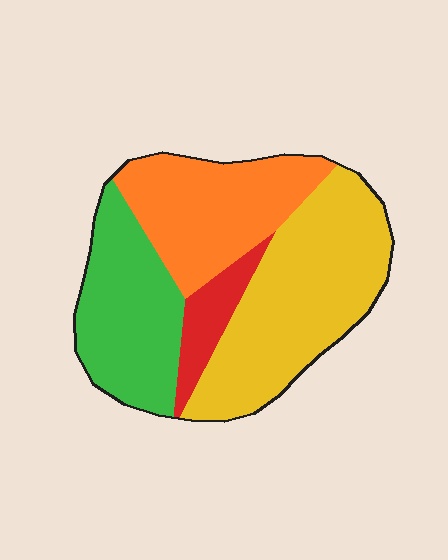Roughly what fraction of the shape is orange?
Orange takes up between a sixth and a third of the shape.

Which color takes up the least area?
Red, at roughly 10%.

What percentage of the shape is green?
Green takes up between a sixth and a third of the shape.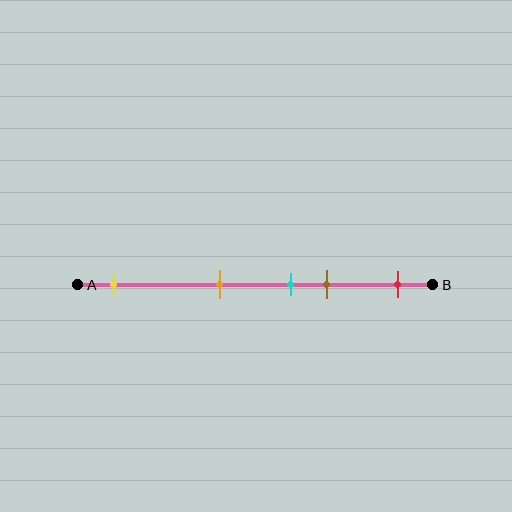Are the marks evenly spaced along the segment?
No, the marks are not evenly spaced.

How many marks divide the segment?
There are 5 marks dividing the segment.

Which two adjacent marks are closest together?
The cyan and brown marks are the closest adjacent pair.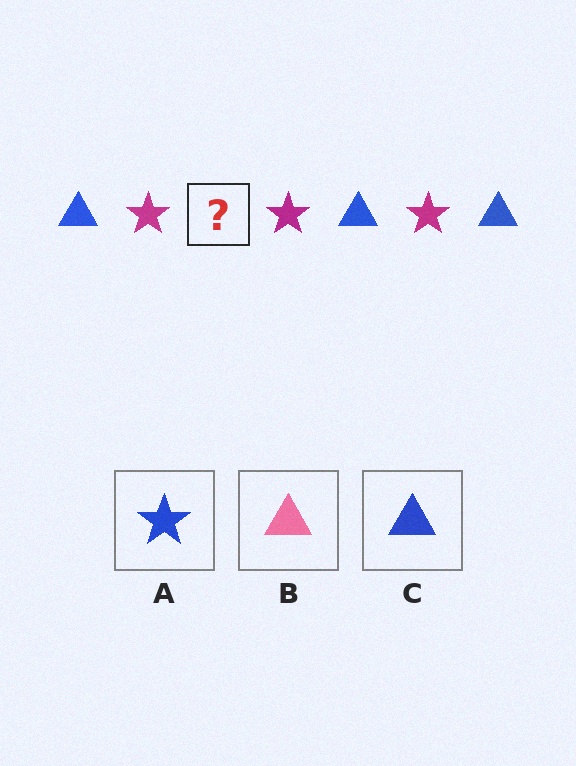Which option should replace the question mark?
Option C.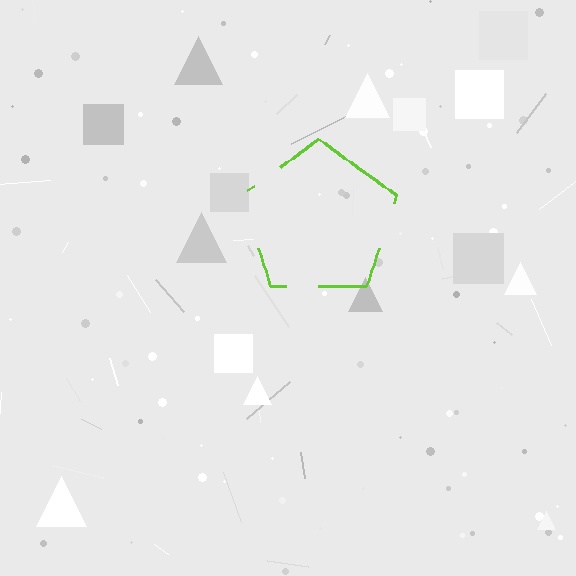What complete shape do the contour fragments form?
The contour fragments form a pentagon.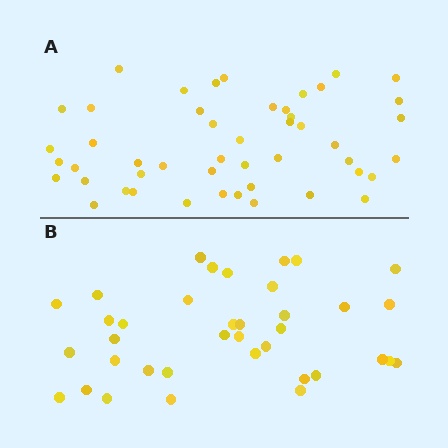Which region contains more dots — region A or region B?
Region A (the top region) has more dots.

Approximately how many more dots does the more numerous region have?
Region A has roughly 12 or so more dots than region B.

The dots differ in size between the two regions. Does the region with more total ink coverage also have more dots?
No. Region B has more total ink coverage because its dots are larger, but region A actually contains more individual dots. Total area can be misleading — the number of items is what matters here.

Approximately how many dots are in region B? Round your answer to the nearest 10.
About 40 dots. (The exact count is 37, which rounds to 40.)